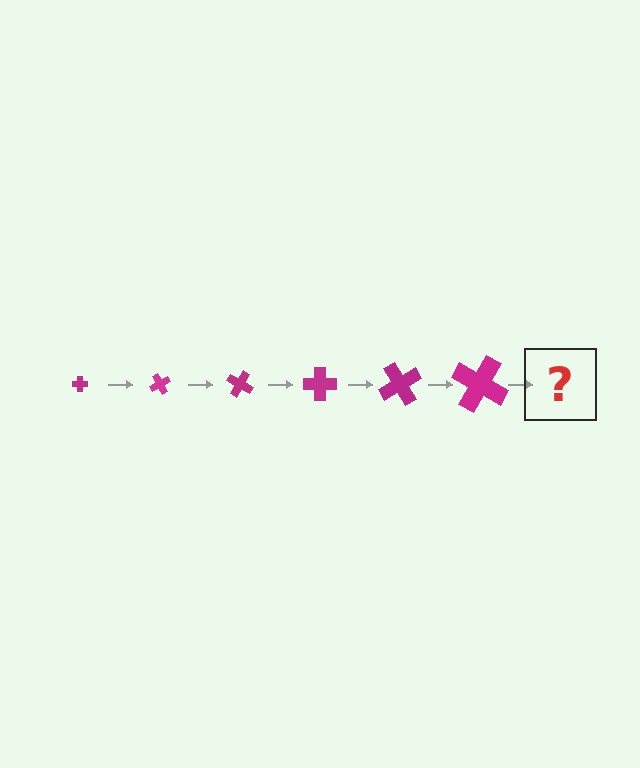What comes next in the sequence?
The next element should be a cross, larger than the previous one and rotated 360 degrees from the start.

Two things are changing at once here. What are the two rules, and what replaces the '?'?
The two rules are that the cross grows larger each step and it rotates 60 degrees each step. The '?' should be a cross, larger than the previous one and rotated 360 degrees from the start.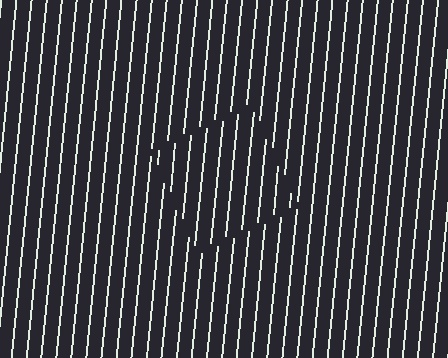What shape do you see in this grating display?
An illusory square. The interior of the shape contains the same grating, shifted by half a period — the contour is defined by the phase discontinuity where line-ends from the inner and outer gratings abut.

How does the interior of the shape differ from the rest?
The interior of the shape contains the same grating, shifted by half a period — the contour is defined by the phase discontinuity where line-ends from the inner and outer gratings abut.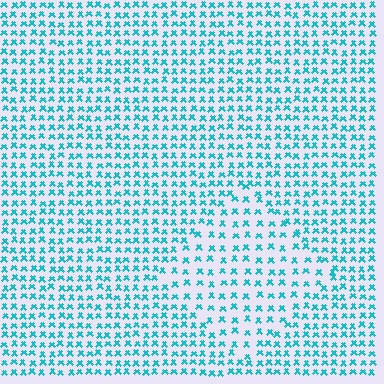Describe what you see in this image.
The image contains small cyan elements arranged at two different densities. A diamond-shaped region is visible where the elements are less densely packed than the surrounding area.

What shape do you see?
I see a diamond.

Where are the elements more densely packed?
The elements are more densely packed outside the diamond boundary.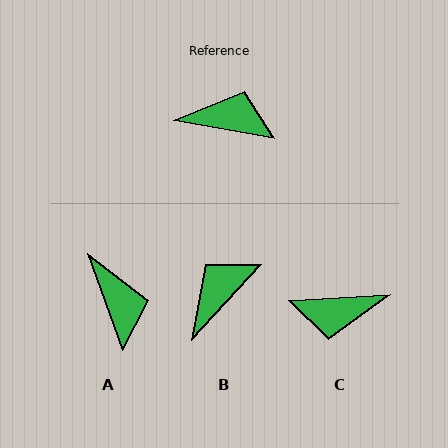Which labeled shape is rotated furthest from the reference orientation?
C, about 167 degrees away.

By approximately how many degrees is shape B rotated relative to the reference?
Approximately 58 degrees counter-clockwise.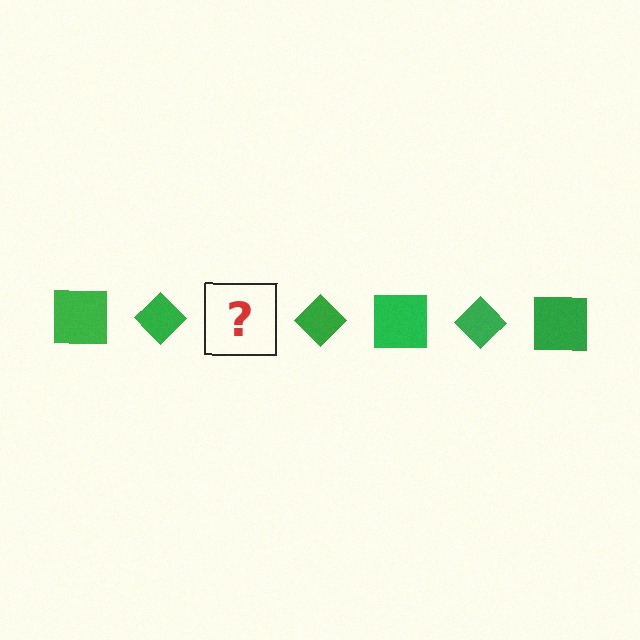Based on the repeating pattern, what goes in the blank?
The blank should be a green square.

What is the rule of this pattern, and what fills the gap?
The rule is that the pattern cycles through square, diamond shapes in green. The gap should be filled with a green square.